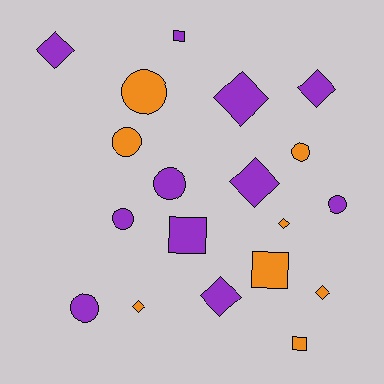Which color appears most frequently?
Purple, with 11 objects.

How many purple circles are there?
There are 4 purple circles.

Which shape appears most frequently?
Diamond, with 8 objects.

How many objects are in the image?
There are 19 objects.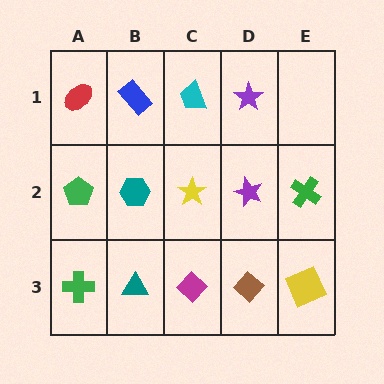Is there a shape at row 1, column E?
No, that cell is empty.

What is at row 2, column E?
A green cross.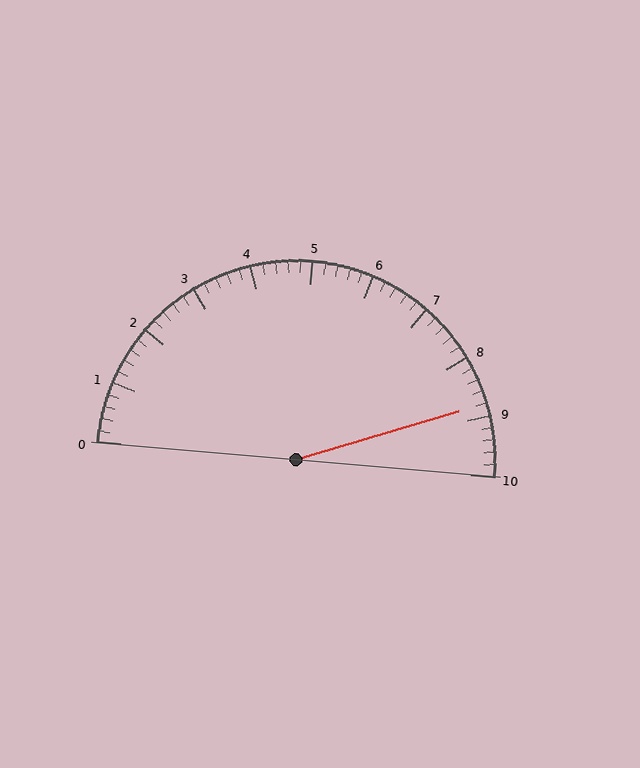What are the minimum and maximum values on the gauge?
The gauge ranges from 0 to 10.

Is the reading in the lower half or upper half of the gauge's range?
The reading is in the upper half of the range (0 to 10).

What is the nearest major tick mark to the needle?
The nearest major tick mark is 9.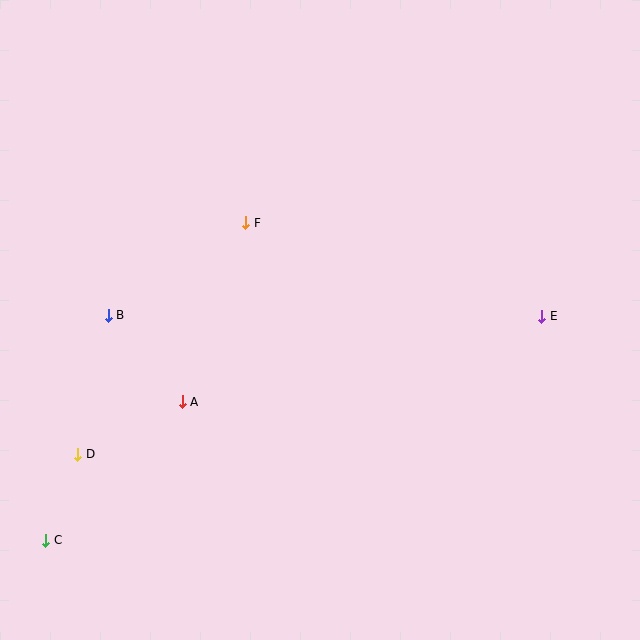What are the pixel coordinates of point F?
Point F is at (246, 223).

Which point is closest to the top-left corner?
Point F is closest to the top-left corner.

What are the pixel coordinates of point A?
Point A is at (182, 402).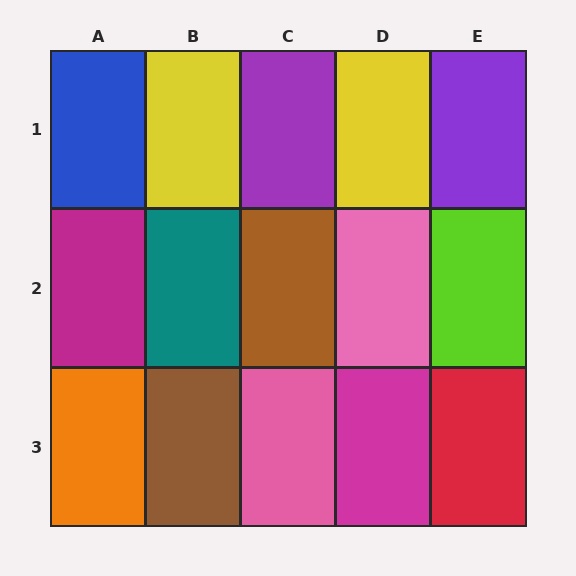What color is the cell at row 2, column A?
Magenta.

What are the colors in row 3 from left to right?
Orange, brown, pink, magenta, red.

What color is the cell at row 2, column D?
Pink.